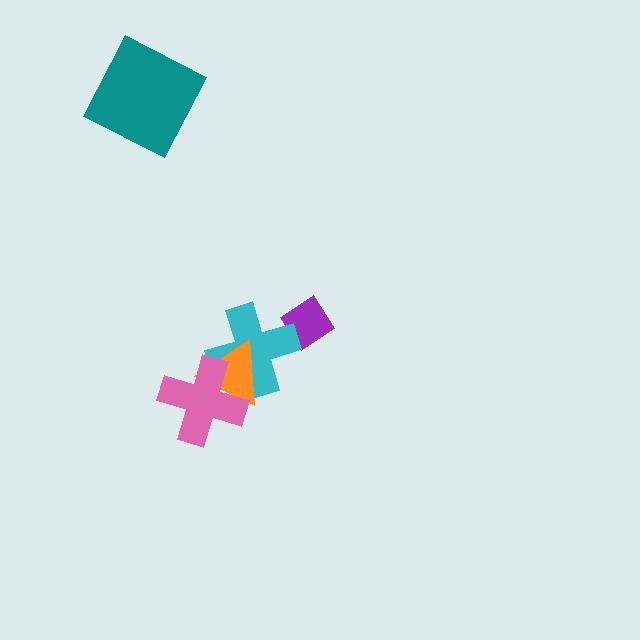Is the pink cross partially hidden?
No, no other shape covers it.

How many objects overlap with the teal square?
0 objects overlap with the teal square.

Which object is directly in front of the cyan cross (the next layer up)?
The orange triangle is directly in front of the cyan cross.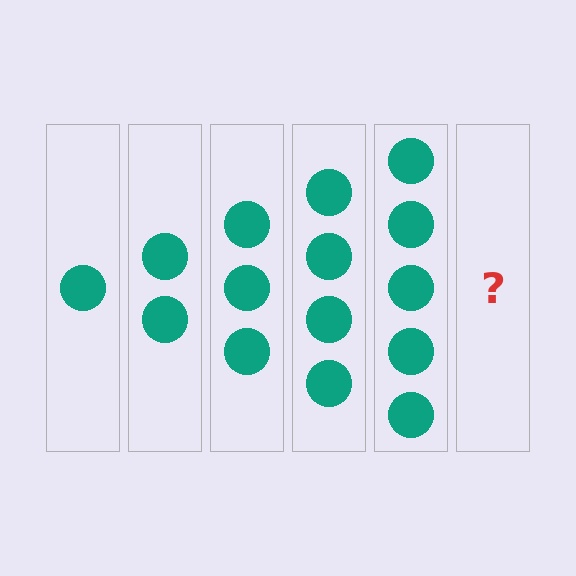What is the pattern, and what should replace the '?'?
The pattern is that each step adds one more circle. The '?' should be 6 circles.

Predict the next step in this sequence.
The next step is 6 circles.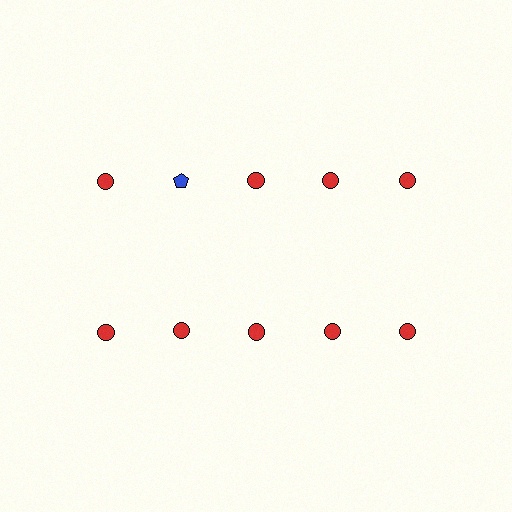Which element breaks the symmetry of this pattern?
The blue pentagon in the top row, second from left column breaks the symmetry. All other shapes are red circles.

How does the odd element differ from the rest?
It differs in both color (blue instead of red) and shape (pentagon instead of circle).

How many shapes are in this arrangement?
There are 10 shapes arranged in a grid pattern.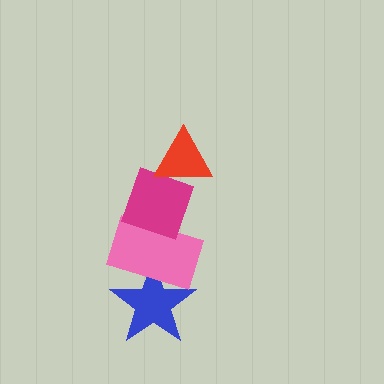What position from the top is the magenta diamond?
The magenta diamond is 2nd from the top.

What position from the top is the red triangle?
The red triangle is 1st from the top.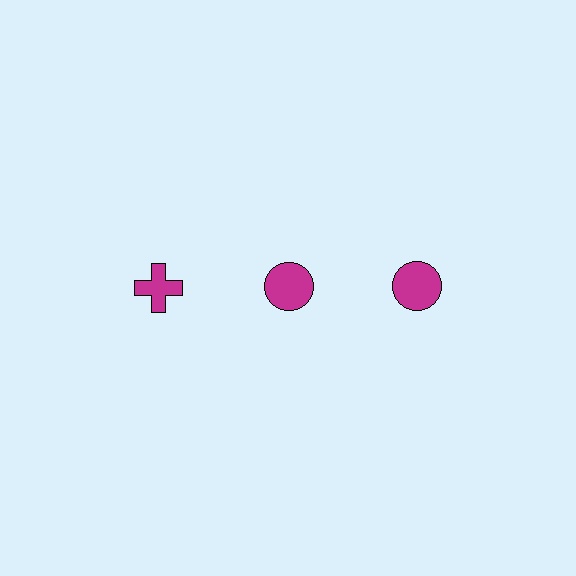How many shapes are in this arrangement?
There are 3 shapes arranged in a grid pattern.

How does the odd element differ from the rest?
It has a different shape: cross instead of circle.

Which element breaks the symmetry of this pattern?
The magenta cross in the top row, leftmost column breaks the symmetry. All other shapes are magenta circles.